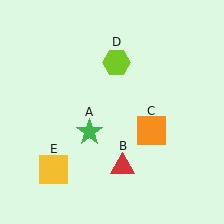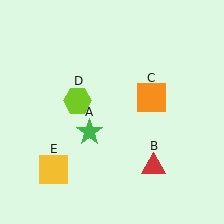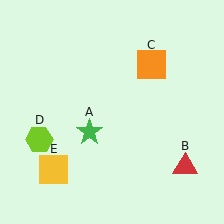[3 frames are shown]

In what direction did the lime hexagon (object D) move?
The lime hexagon (object D) moved down and to the left.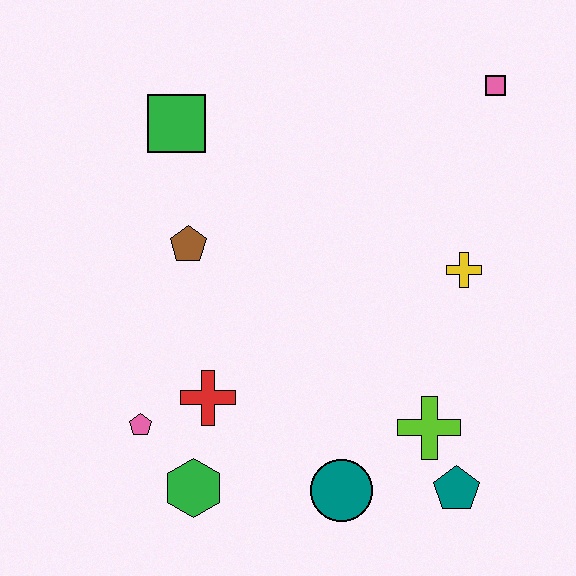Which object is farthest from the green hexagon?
The pink square is farthest from the green hexagon.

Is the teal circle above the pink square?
No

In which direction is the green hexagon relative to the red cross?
The green hexagon is below the red cross.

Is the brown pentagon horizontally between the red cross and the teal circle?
No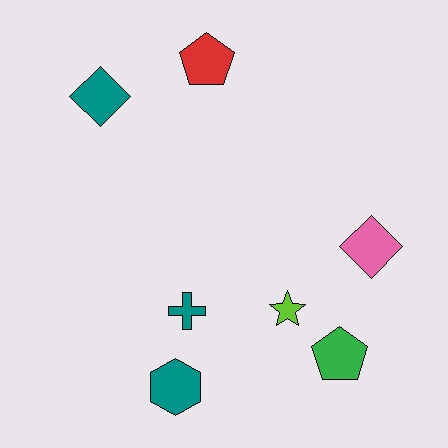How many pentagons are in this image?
There are 2 pentagons.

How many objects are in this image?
There are 7 objects.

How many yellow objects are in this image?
There are no yellow objects.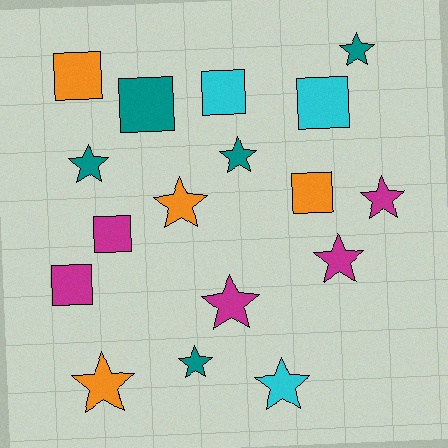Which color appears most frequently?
Magenta, with 5 objects.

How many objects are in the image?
There are 17 objects.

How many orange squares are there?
There are 2 orange squares.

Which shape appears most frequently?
Star, with 10 objects.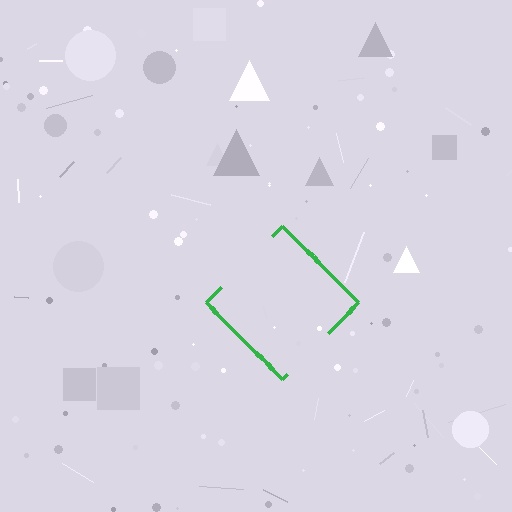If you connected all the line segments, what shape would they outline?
They would outline a diamond.